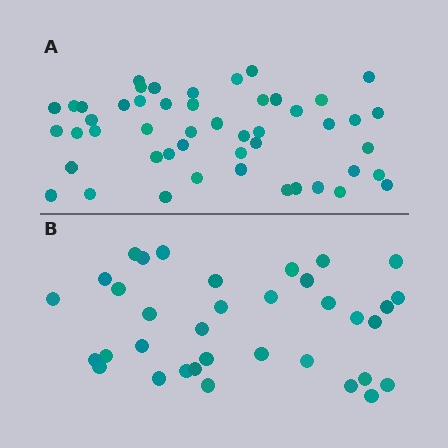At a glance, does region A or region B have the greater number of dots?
Region A (the top region) has more dots.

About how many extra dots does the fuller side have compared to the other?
Region A has approximately 15 more dots than region B.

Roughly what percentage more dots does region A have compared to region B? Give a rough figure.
About 40% more.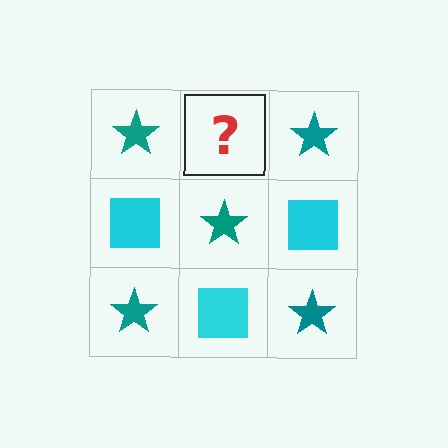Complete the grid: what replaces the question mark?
The question mark should be replaced with a cyan square.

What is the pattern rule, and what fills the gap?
The rule is that it alternates teal star and cyan square in a checkerboard pattern. The gap should be filled with a cyan square.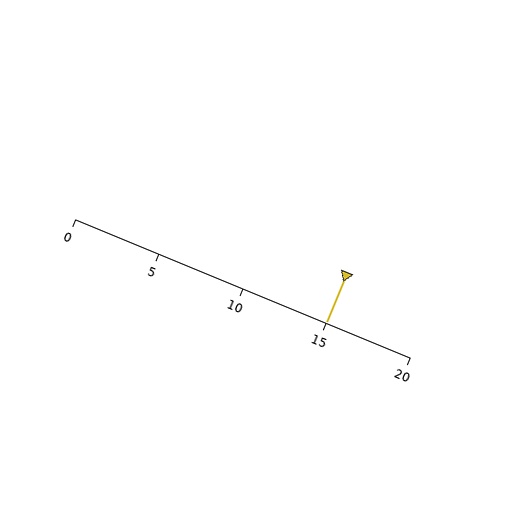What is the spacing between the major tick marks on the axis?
The major ticks are spaced 5 apart.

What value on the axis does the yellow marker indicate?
The marker indicates approximately 15.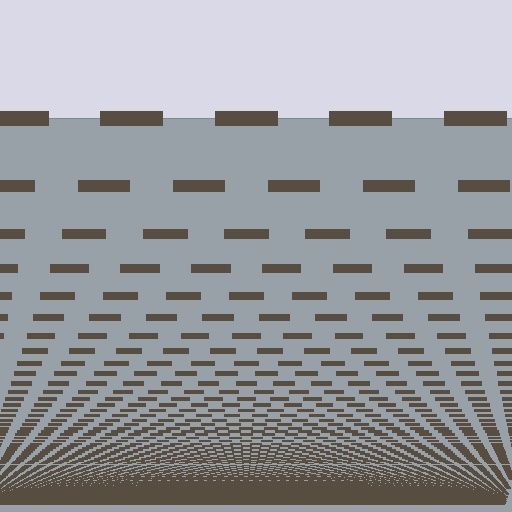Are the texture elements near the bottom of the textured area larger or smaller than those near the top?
Smaller. The gradient is inverted — elements near the bottom are smaller and denser.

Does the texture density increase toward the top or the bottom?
Density increases toward the bottom.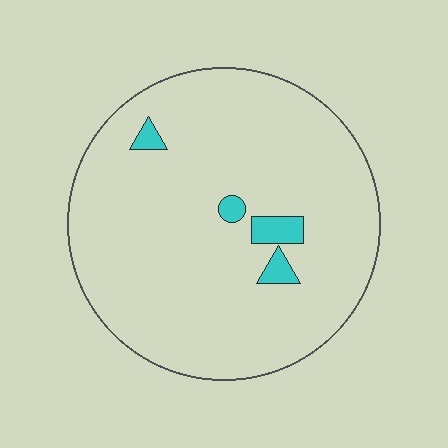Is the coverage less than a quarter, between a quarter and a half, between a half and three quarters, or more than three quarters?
Less than a quarter.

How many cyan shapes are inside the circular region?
4.